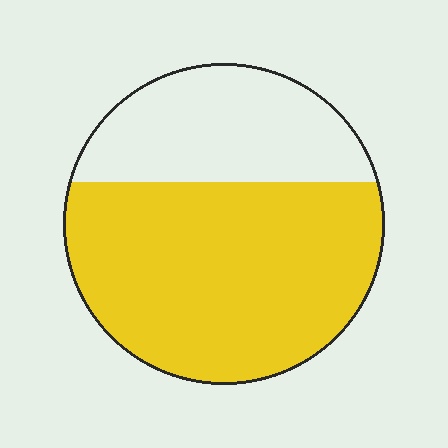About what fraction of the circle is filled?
About two thirds (2/3).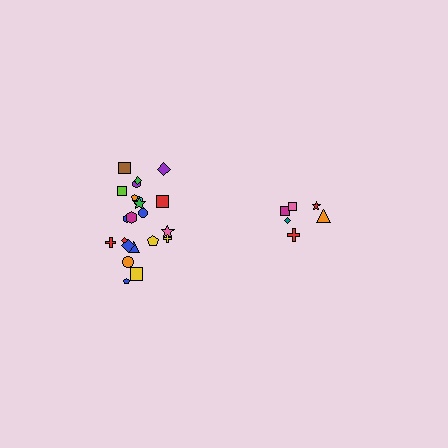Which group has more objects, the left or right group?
The left group.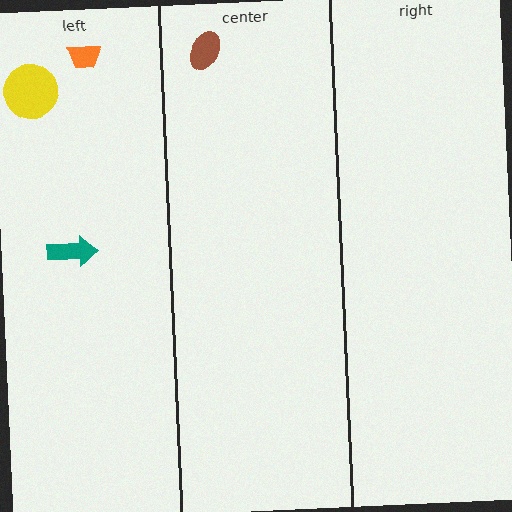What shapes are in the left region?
The teal arrow, the orange trapezoid, the yellow circle.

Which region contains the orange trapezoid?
The left region.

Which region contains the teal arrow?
The left region.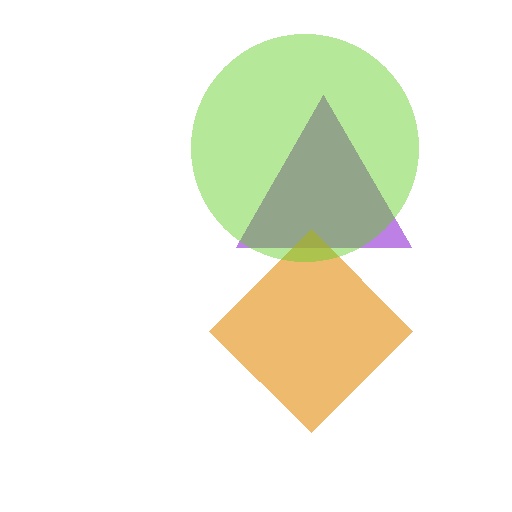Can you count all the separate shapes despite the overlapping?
Yes, there are 3 separate shapes.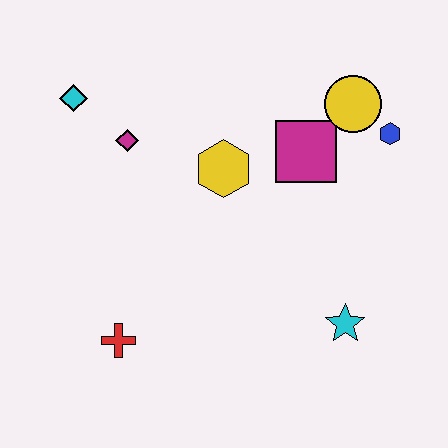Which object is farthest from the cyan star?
The cyan diamond is farthest from the cyan star.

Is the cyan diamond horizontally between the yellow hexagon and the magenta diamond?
No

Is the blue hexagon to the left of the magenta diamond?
No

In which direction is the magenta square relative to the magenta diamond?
The magenta square is to the right of the magenta diamond.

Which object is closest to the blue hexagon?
The yellow circle is closest to the blue hexagon.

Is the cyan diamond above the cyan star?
Yes